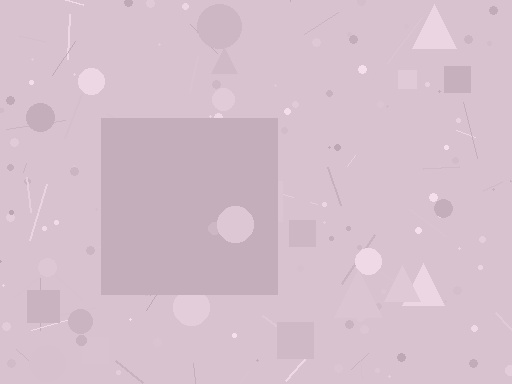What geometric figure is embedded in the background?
A square is embedded in the background.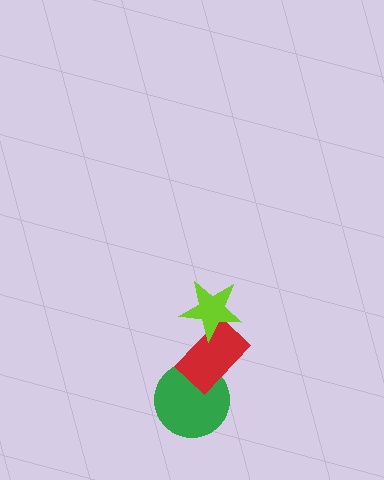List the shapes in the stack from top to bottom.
From top to bottom: the lime star, the red rectangle, the green circle.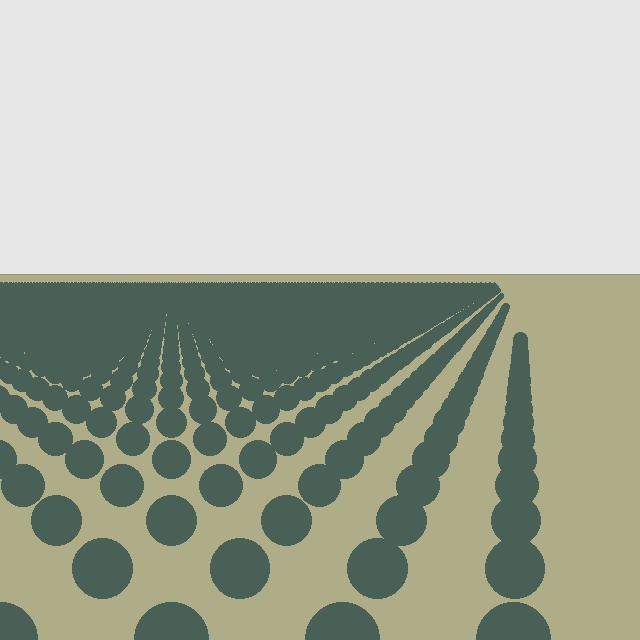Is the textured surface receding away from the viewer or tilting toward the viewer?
The surface is receding away from the viewer. Texture elements get smaller and denser toward the top.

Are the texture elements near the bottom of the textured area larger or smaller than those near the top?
Larger. Near the bottom, elements are closer to the viewer and appear at a bigger on-screen size.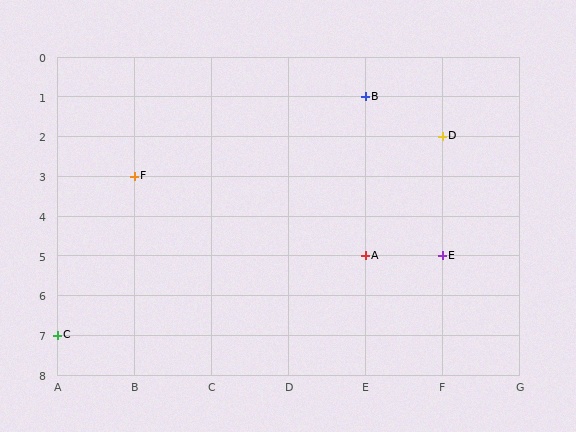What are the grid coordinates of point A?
Point A is at grid coordinates (E, 5).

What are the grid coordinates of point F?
Point F is at grid coordinates (B, 3).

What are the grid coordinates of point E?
Point E is at grid coordinates (F, 5).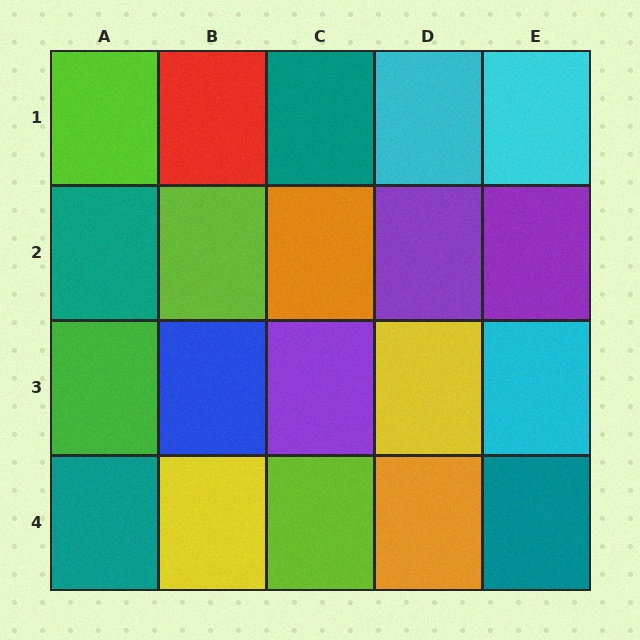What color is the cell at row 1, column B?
Red.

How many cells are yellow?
2 cells are yellow.